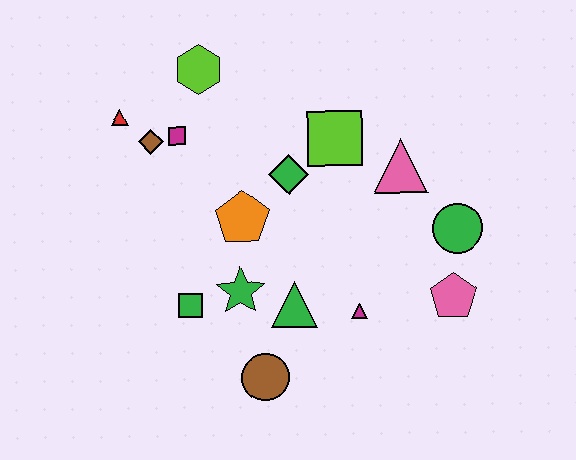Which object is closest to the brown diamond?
The magenta square is closest to the brown diamond.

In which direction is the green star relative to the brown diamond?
The green star is below the brown diamond.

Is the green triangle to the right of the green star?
Yes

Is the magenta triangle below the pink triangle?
Yes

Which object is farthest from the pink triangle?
The red triangle is farthest from the pink triangle.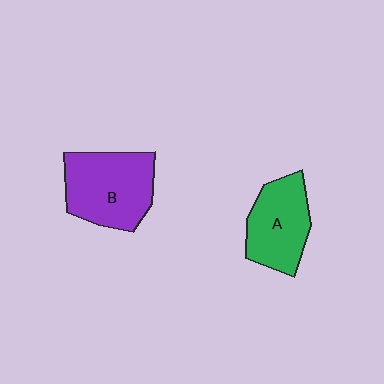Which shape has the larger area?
Shape B (purple).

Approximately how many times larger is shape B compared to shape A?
Approximately 1.2 times.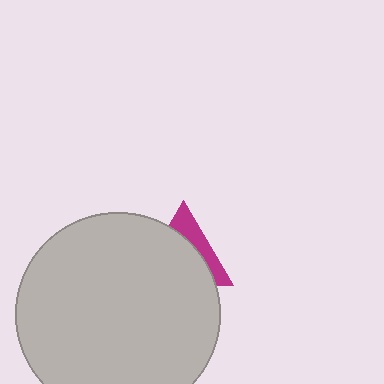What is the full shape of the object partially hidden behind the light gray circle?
The partially hidden object is a magenta triangle.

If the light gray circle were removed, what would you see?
You would see the complete magenta triangle.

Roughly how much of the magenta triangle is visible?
A small part of it is visible (roughly 33%).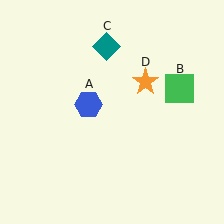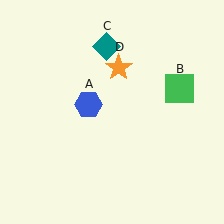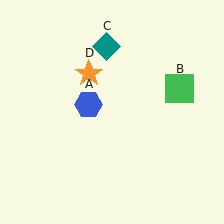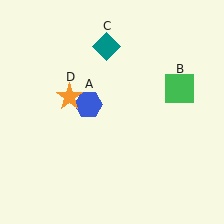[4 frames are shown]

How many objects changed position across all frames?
1 object changed position: orange star (object D).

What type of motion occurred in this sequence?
The orange star (object D) rotated counterclockwise around the center of the scene.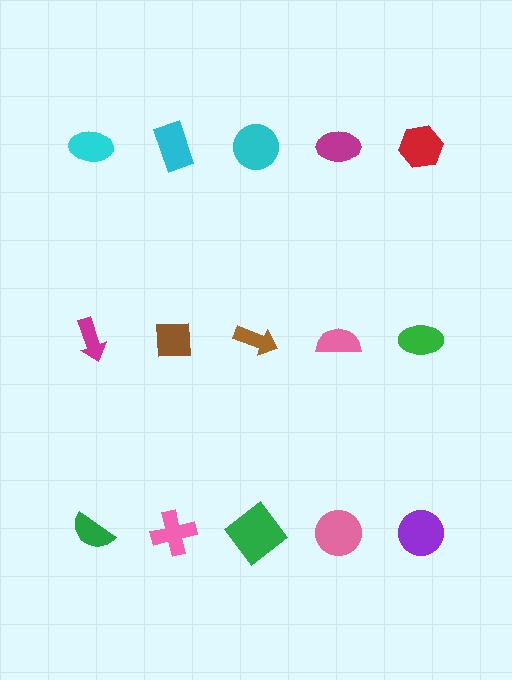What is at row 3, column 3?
A green diamond.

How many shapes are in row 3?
5 shapes.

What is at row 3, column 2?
A pink cross.